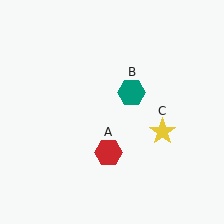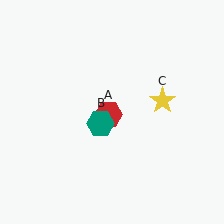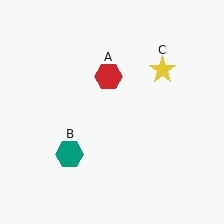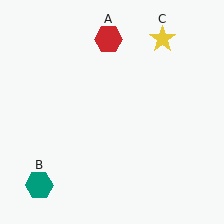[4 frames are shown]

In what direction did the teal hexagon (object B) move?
The teal hexagon (object B) moved down and to the left.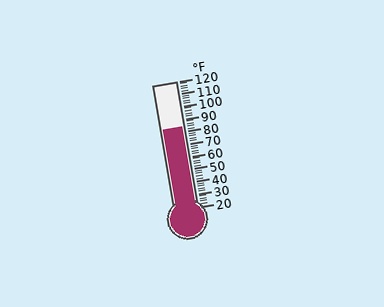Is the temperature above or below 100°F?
The temperature is below 100°F.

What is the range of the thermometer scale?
The thermometer scale ranges from 20°F to 120°F.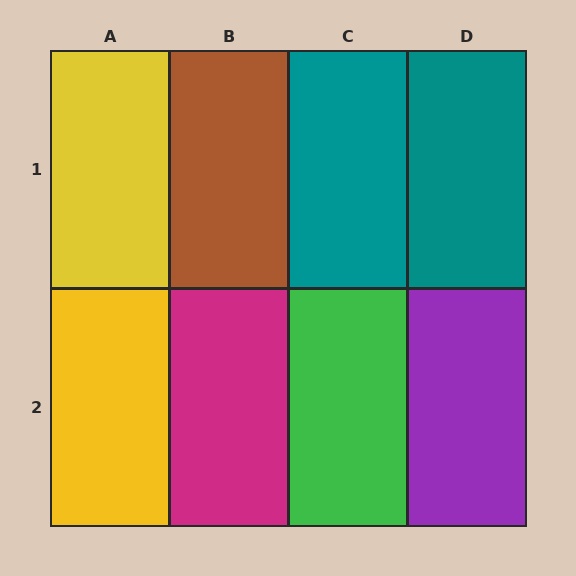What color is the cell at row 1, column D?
Teal.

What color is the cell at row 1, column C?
Teal.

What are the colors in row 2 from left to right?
Yellow, magenta, green, purple.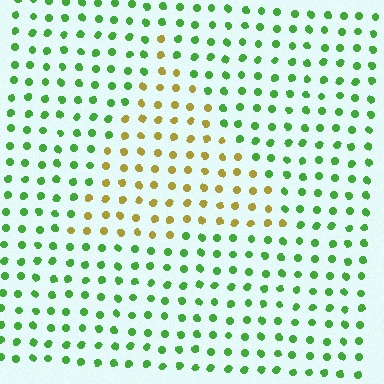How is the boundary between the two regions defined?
The boundary is defined purely by a slight shift in hue (about 63 degrees). Spacing, size, and orientation are identical on both sides.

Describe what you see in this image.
The image is filled with small green elements in a uniform arrangement. A triangle-shaped region is visible where the elements are tinted to a slightly different hue, forming a subtle color boundary.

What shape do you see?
I see a triangle.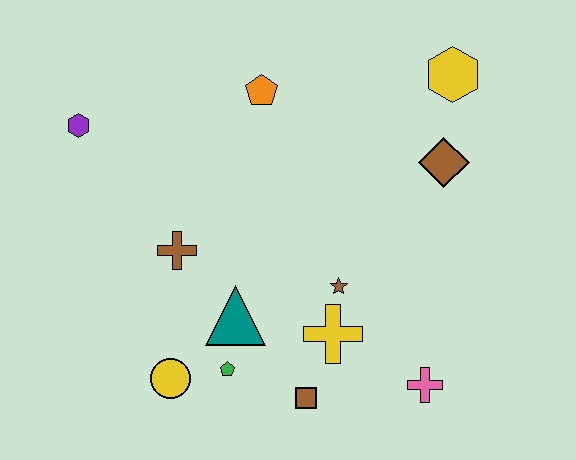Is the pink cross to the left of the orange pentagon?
No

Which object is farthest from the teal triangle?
The yellow hexagon is farthest from the teal triangle.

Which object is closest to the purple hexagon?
The brown cross is closest to the purple hexagon.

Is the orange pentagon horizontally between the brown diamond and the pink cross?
No